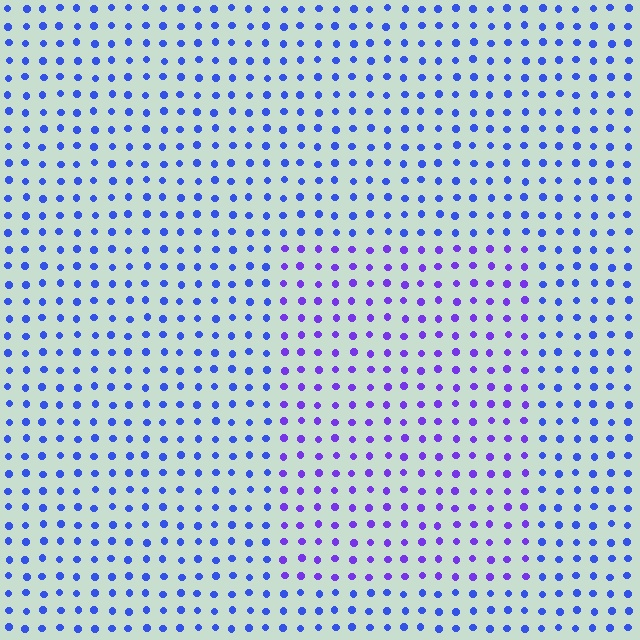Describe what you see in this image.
The image is filled with small blue elements in a uniform arrangement. A rectangle-shaped region is visible where the elements are tinted to a slightly different hue, forming a subtle color boundary.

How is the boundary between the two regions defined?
The boundary is defined purely by a slight shift in hue (about 32 degrees). Spacing, size, and orientation are identical on both sides.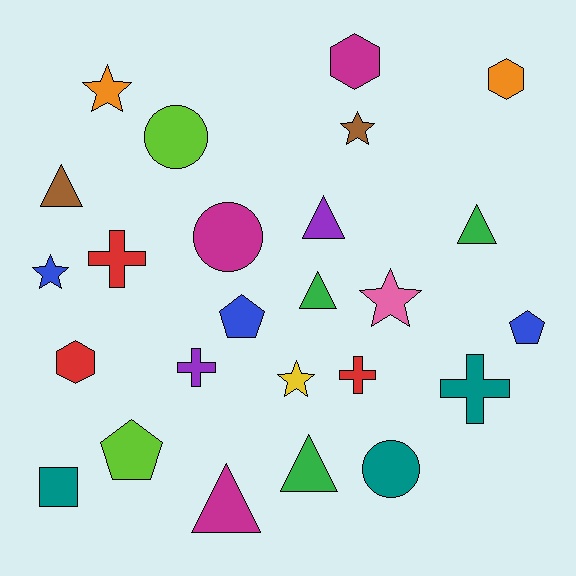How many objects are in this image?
There are 25 objects.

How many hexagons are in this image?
There are 3 hexagons.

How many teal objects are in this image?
There are 3 teal objects.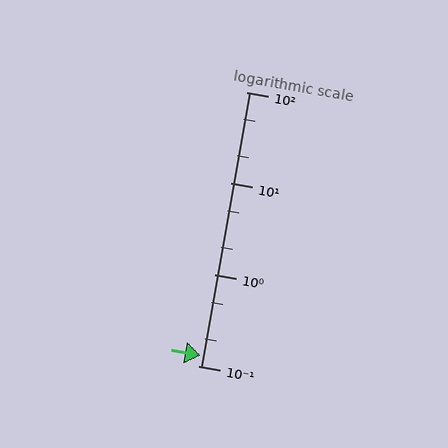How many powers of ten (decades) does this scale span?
The scale spans 3 decades, from 0.1 to 100.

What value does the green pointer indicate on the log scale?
The pointer indicates approximately 0.13.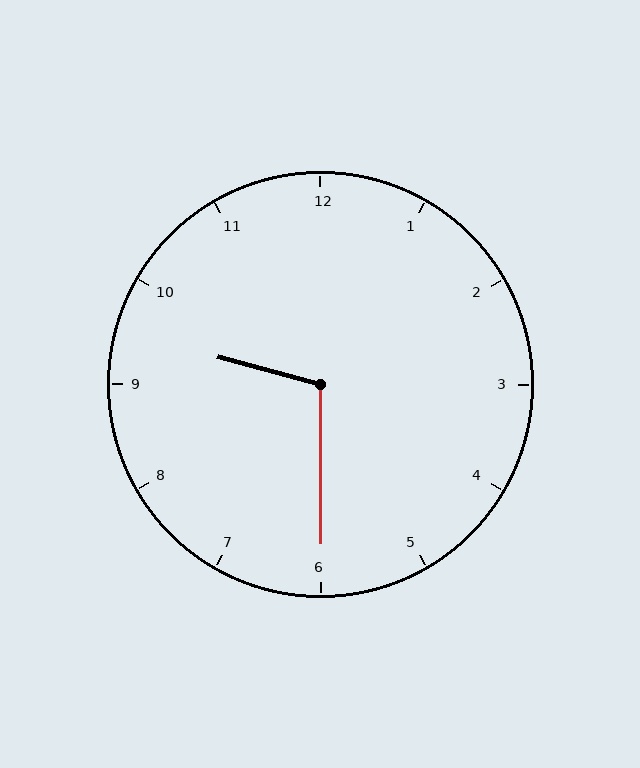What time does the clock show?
9:30.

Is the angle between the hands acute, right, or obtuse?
It is obtuse.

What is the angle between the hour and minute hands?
Approximately 105 degrees.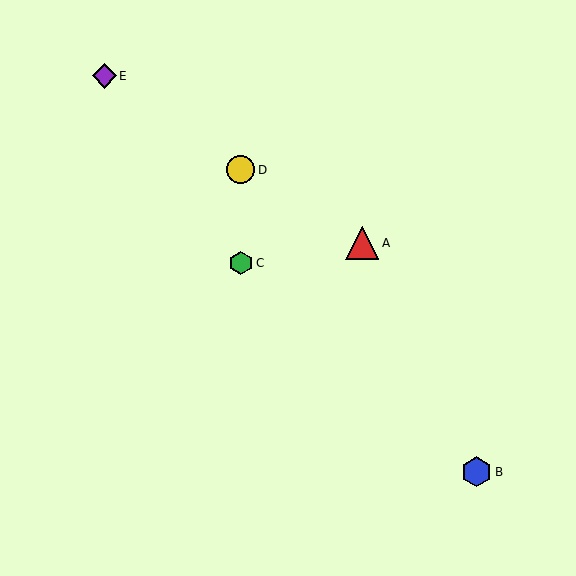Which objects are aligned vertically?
Objects C, D are aligned vertically.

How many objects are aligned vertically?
2 objects (C, D) are aligned vertically.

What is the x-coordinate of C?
Object C is at x≈241.